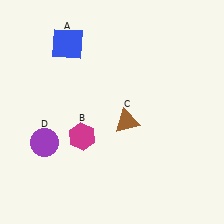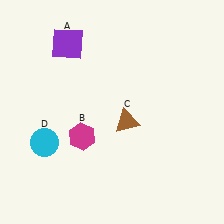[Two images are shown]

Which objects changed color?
A changed from blue to purple. D changed from purple to cyan.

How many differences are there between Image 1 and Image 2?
There are 2 differences between the two images.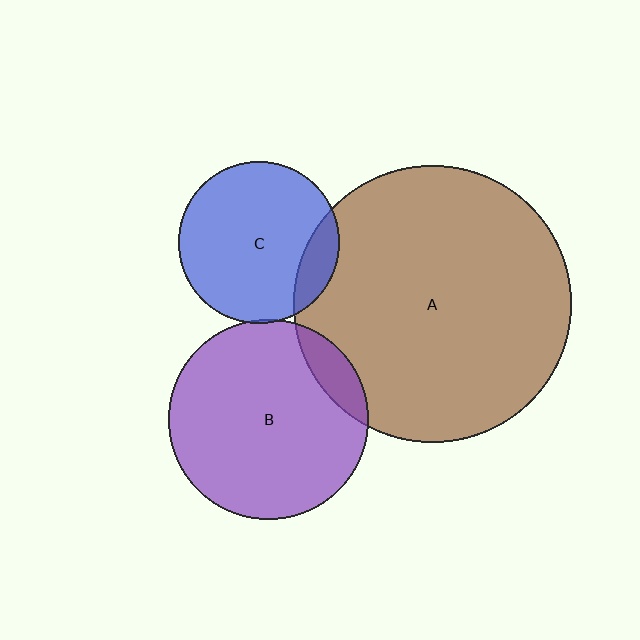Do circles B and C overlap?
Yes.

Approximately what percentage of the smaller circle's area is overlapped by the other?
Approximately 5%.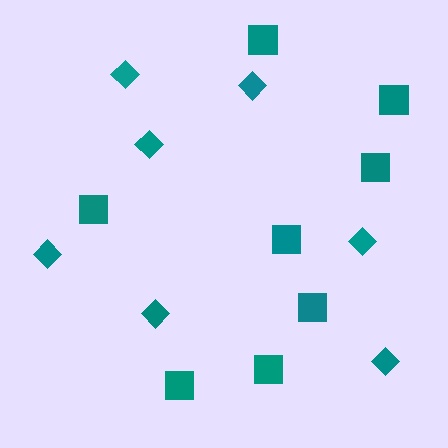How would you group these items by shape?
There are 2 groups: one group of diamonds (7) and one group of squares (8).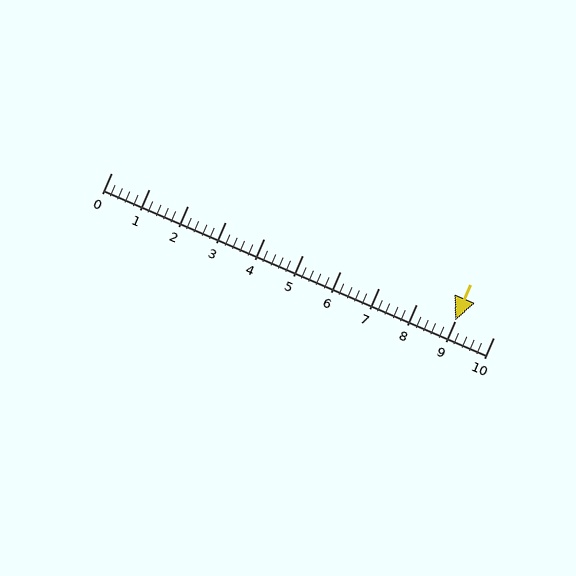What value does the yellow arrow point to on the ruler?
The yellow arrow points to approximately 9.0.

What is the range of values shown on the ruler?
The ruler shows values from 0 to 10.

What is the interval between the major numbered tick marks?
The major tick marks are spaced 1 units apart.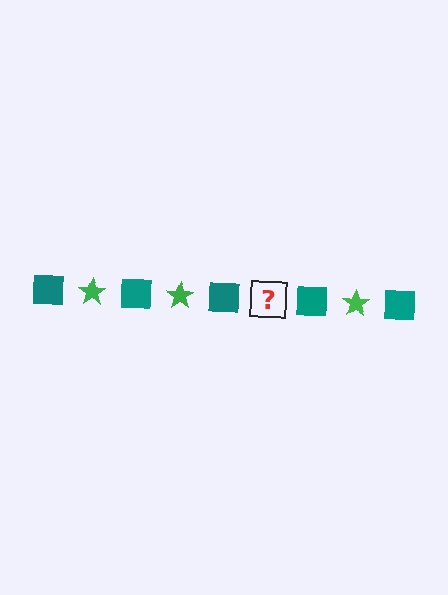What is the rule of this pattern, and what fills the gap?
The rule is that the pattern alternates between teal square and green star. The gap should be filled with a green star.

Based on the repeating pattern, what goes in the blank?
The blank should be a green star.